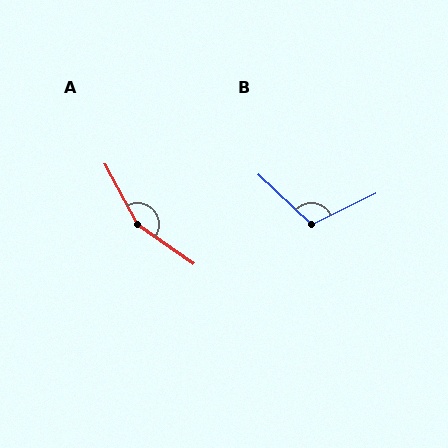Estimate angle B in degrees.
Approximately 111 degrees.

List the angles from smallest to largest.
B (111°), A (153°).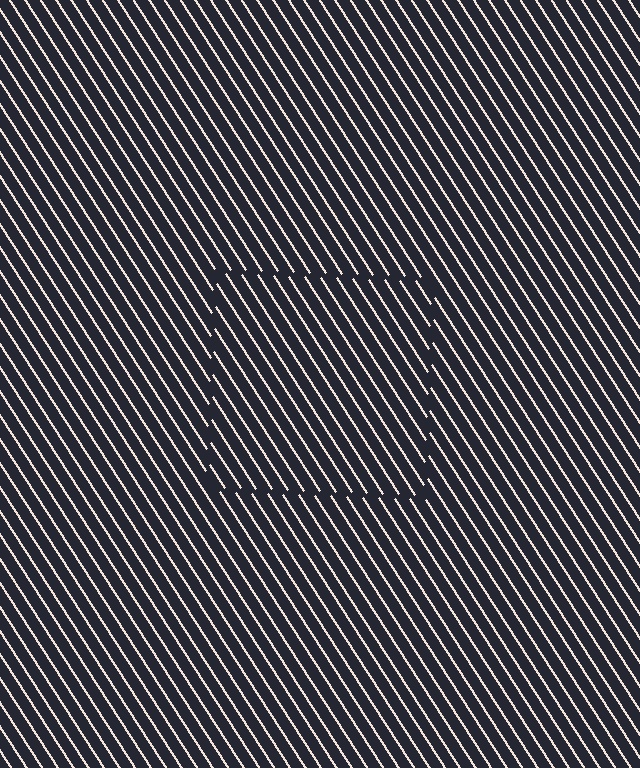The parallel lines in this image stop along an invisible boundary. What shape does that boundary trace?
An illusory square. The interior of the shape contains the same grating, shifted by half a period — the contour is defined by the phase discontinuity where line-ends from the inner and outer gratings abut.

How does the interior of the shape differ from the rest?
The interior of the shape contains the same grating, shifted by half a period — the contour is defined by the phase discontinuity where line-ends from the inner and outer gratings abut.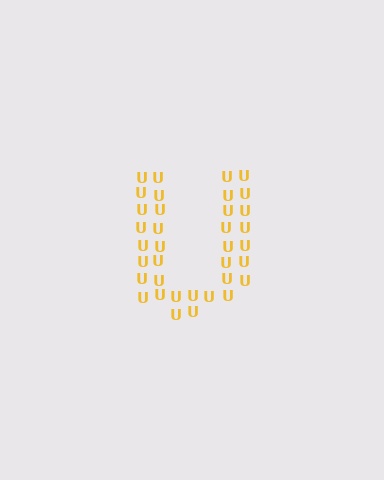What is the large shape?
The large shape is the letter U.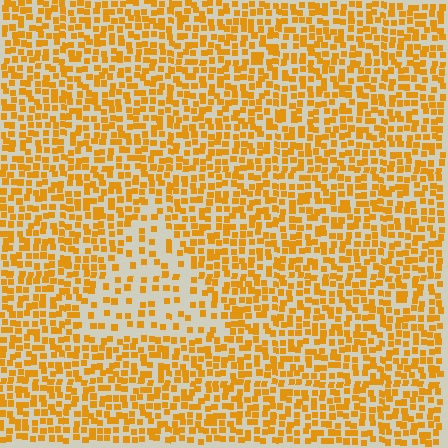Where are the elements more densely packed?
The elements are more densely packed outside the triangle boundary.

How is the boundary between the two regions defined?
The boundary is defined by a change in element density (approximately 2.3x ratio). All elements are the same color, size, and shape.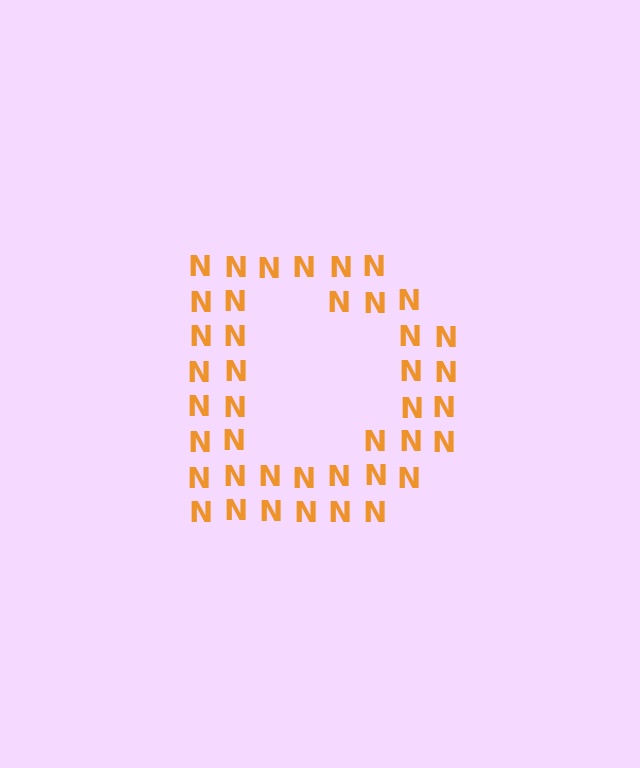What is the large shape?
The large shape is the letter D.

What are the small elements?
The small elements are letter N's.